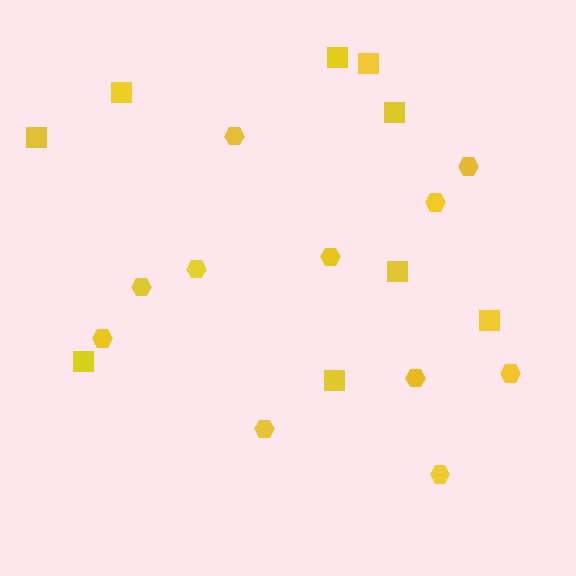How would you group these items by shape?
There are 2 groups: one group of hexagons (11) and one group of squares (9).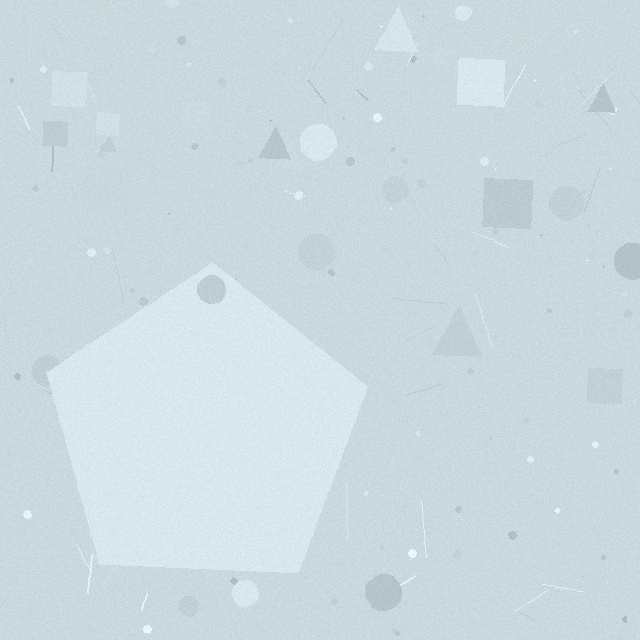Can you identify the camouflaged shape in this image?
The camouflaged shape is a pentagon.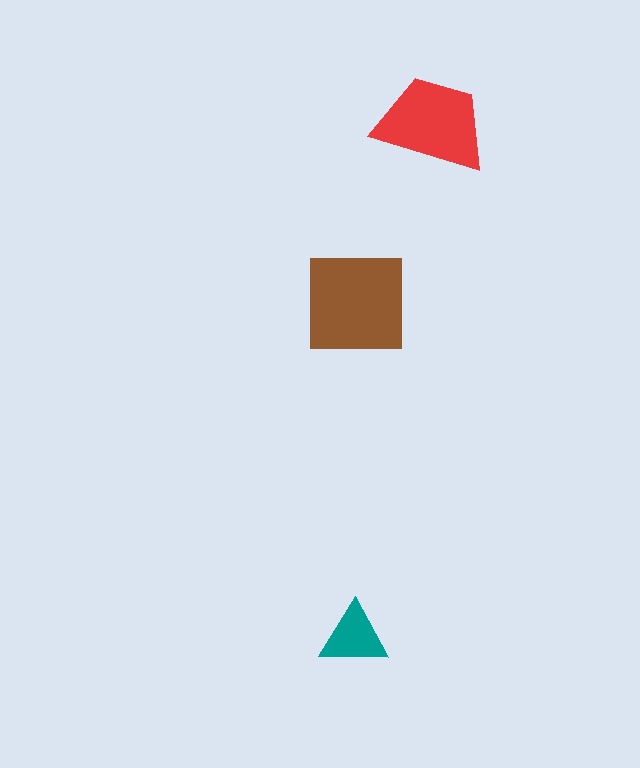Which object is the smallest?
The teal triangle.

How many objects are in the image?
There are 3 objects in the image.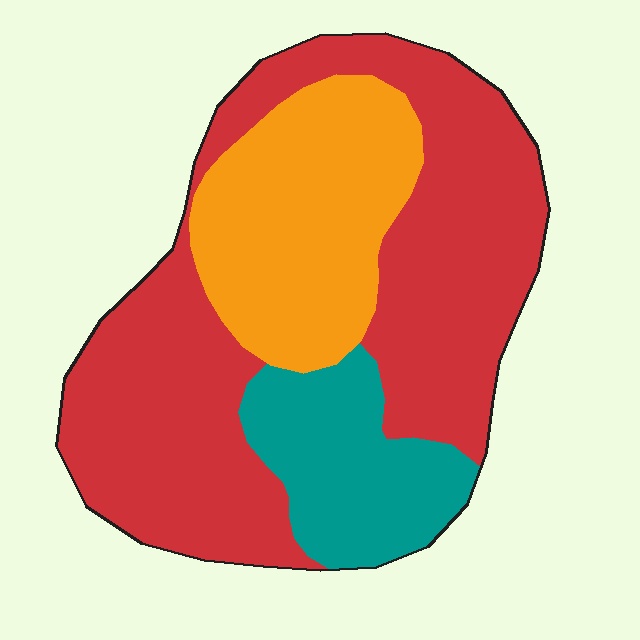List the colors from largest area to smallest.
From largest to smallest: red, orange, teal.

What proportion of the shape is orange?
Orange covers 26% of the shape.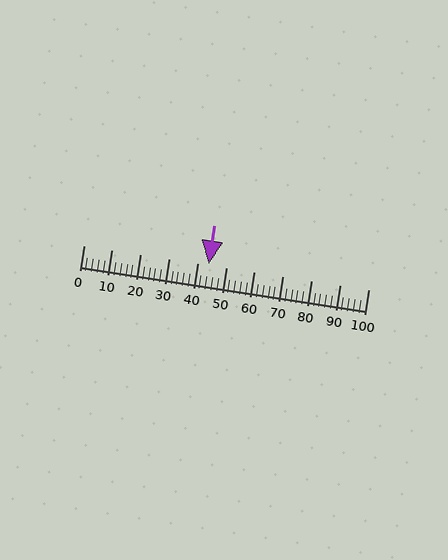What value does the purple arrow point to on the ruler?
The purple arrow points to approximately 44.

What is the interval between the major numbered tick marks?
The major tick marks are spaced 10 units apart.